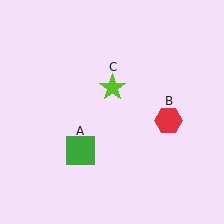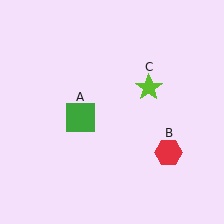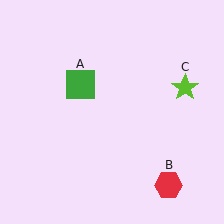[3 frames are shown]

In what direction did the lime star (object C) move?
The lime star (object C) moved right.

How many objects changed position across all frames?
3 objects changed position: green square (object A), red hexagon (object B), lime star (object C).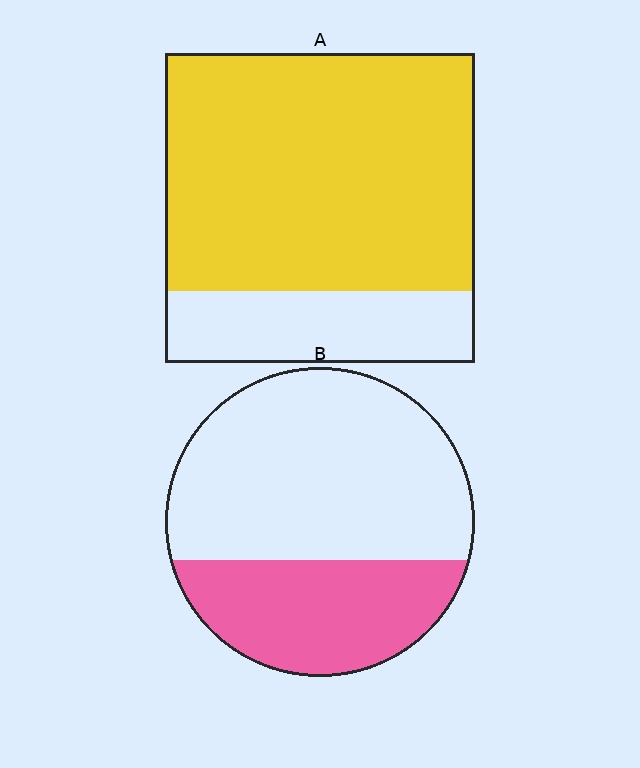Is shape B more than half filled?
No.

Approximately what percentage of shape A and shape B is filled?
A is approximately 75% and B is approximately 35%.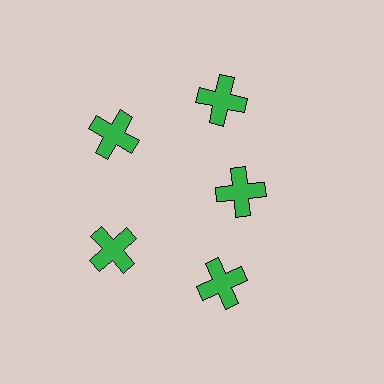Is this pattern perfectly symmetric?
No. The 5 green crosses are arranged in a ring, but one element near the 3 o'clock position is pulled inward toward the center, breaking the 5-fold rotational symmetry.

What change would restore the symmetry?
The symmetry would be restored by moving it outward, back onto the ring so that all 5 crosses sit at equal angles and equal distance from the center.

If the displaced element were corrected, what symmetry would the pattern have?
It would have 5-fold rotational symmetry — the pattern would map onto itself every 72 degrees.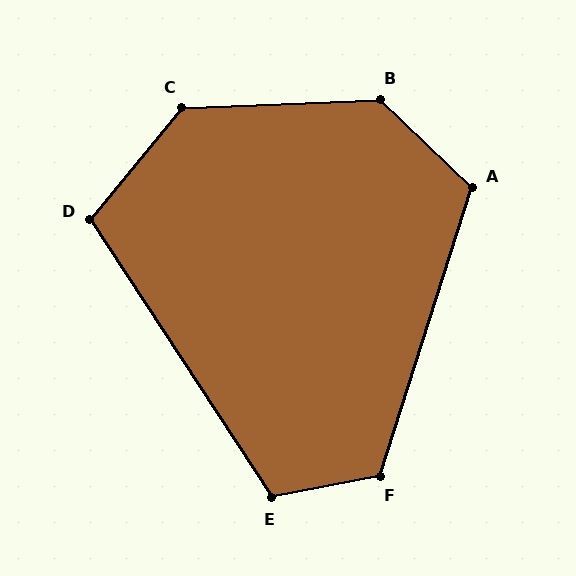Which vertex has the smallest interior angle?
D, at approximately 108 degrees.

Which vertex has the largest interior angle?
B, at approximately 134 degrees.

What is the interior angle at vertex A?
Approximately 116 degrees (obtuse).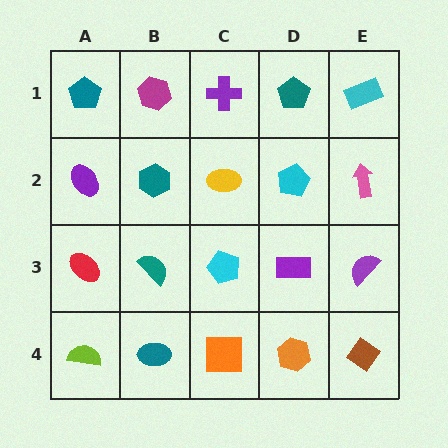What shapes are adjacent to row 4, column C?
A cyan pentagon (row 3, column C), a teal ellipse (row 4, column B), an orange hexagon (row 4, column D).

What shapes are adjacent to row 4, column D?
A purple rectangle (row 3, column D), an orange square (row 4, column C), a brown diamond (row 4, column E).